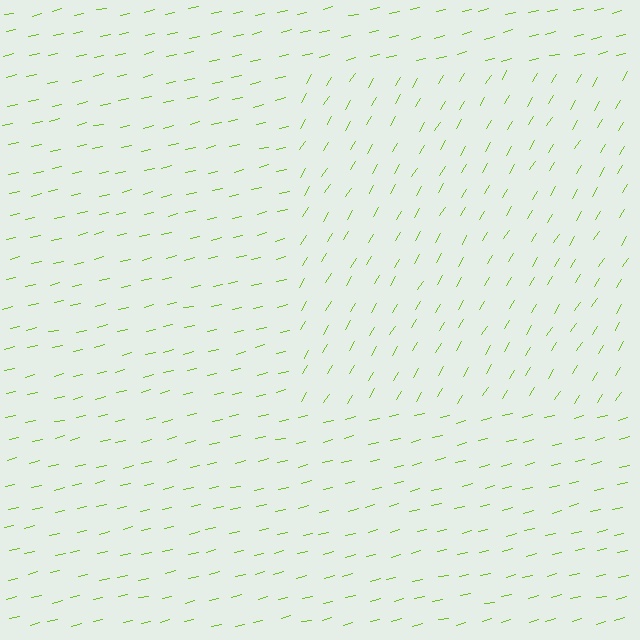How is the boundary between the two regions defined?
The boundary is defined purely by a change in line orientation (approximately 45 degrees difference). All lines are the same color and thickness.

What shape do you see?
I see a rectangle.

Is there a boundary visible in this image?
Yes, there is a texture boundary formed by a change in line orientation.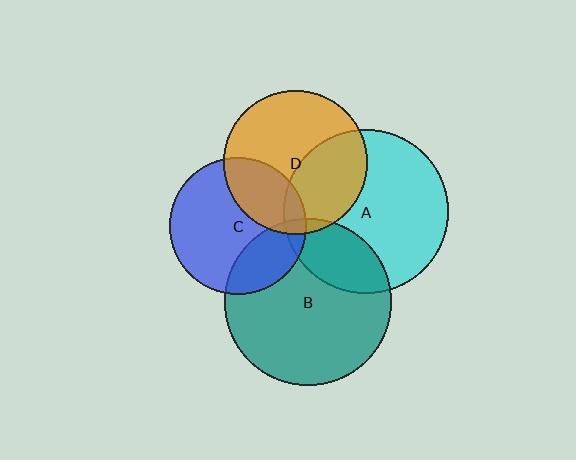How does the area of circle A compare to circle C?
Approximately 1.4 times.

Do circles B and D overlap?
Yes.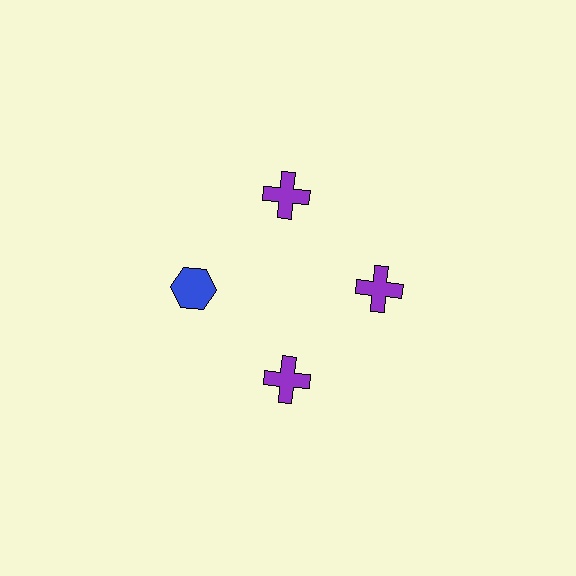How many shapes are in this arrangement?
There are 4 shapes arranged in a ring pattern.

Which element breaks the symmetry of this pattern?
The blue hexagon at roughly the 9 o'clock position breaks the symmetry. All other shapes are purple crosses.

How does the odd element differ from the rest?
It differs in both color (blue instead of purple) and shape (hexagon instead of cross).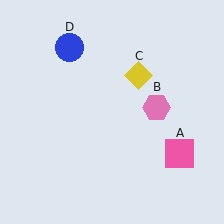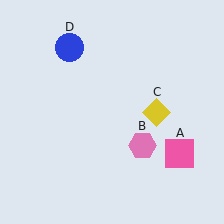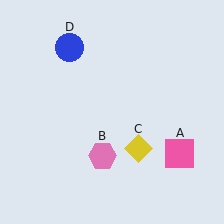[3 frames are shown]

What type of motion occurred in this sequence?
The pink hexagon (object B), yellow diamond (object C) rotated clockwise around the center of the scene.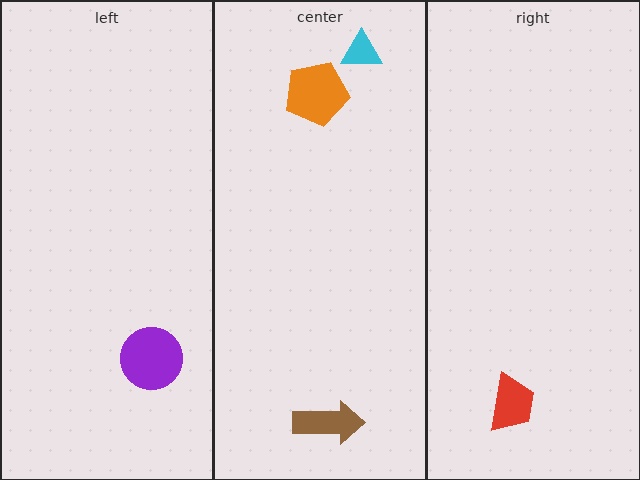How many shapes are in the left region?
1.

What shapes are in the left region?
The purple circle.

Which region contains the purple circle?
The left region.